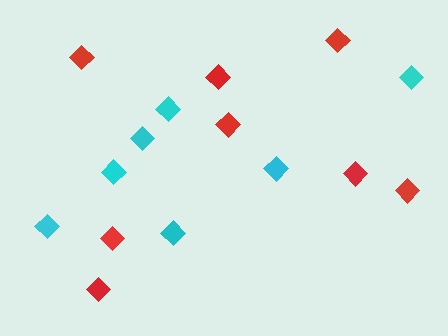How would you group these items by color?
There are 2 groups: one group of red diamonds (8) and one group of cyan diamonds (7).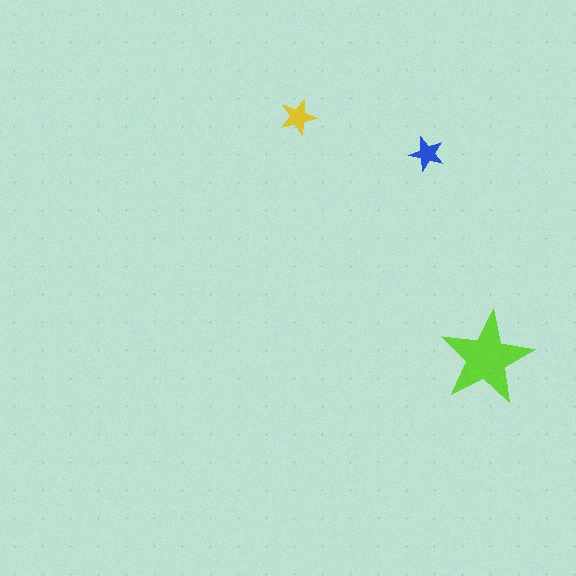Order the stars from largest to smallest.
the lime one, the yellow one, the blue one.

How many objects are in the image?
There are 3 objects in the image.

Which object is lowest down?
The lime star is bottommost.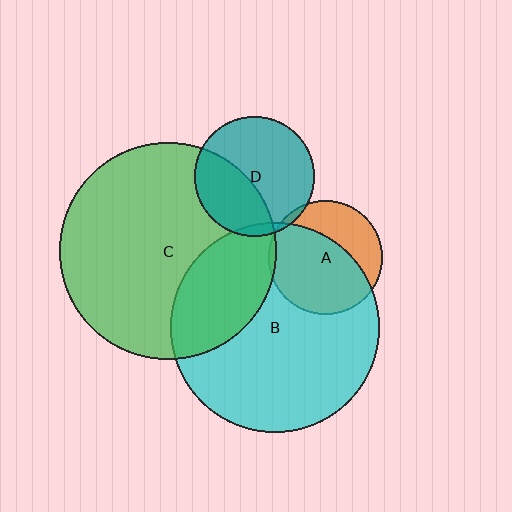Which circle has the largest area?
Circle C (green).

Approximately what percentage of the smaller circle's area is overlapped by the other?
Approximately 40%.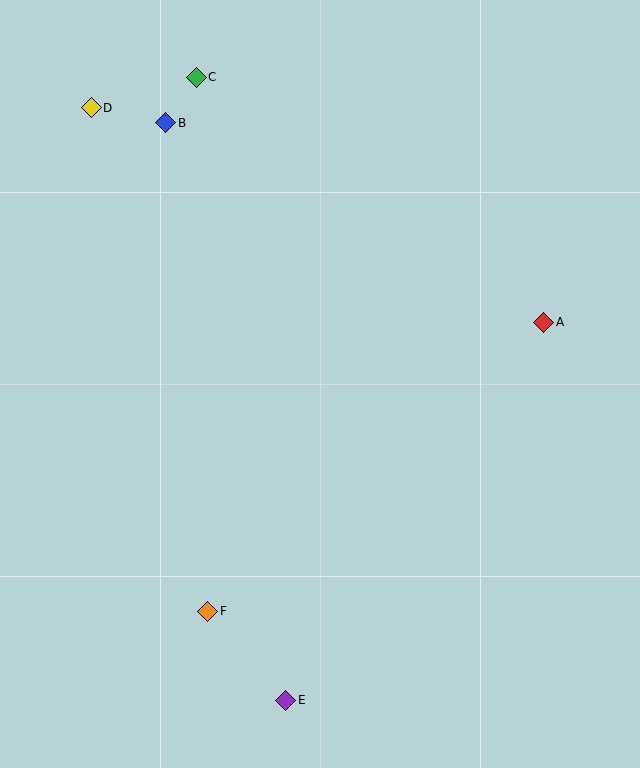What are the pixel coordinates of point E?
Point E is at (286, 700).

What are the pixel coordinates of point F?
Point F is at (208, 611).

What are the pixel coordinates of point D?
Point D is at (91, 108).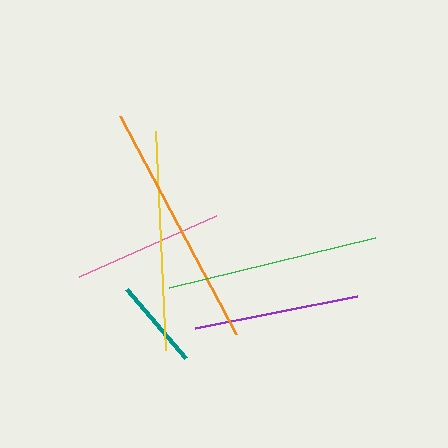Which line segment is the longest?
The orange line is the longest at approximately 248 pixels.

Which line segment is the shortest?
The teal line is the shortest at approximately 91 pixels.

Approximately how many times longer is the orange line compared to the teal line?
The orange line is approximately 2.7 times the length of the teal line.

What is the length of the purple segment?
The purple segment is approximately 166 pixels long.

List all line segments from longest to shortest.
From longest to shortest: orange, yellow, green, purple, pink, teal.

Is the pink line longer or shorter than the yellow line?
The yellow line is longer than the pink line.